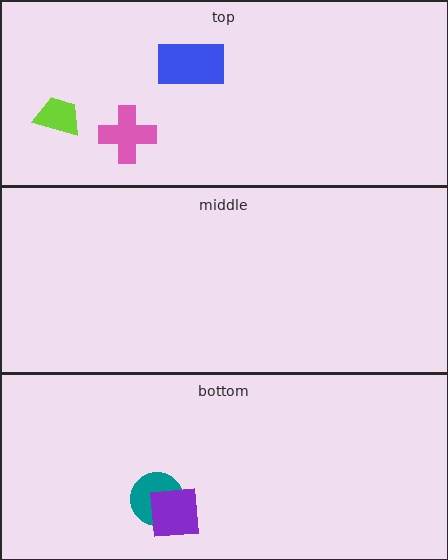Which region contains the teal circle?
The bottom region.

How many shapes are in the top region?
3.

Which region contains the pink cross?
The top region.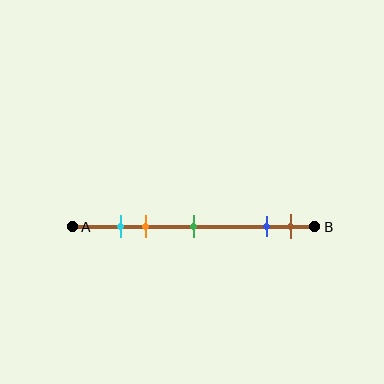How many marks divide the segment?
There are 5 marks dividing the segment.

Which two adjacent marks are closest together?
The cyan and orange marks are the closest adjacent pair.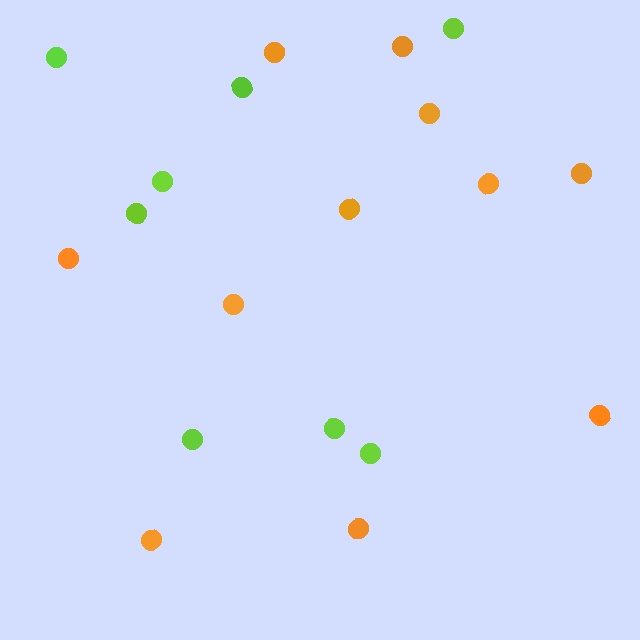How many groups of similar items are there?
There are 2 groups: one group of lime circles (8) and one group of orange circles (11).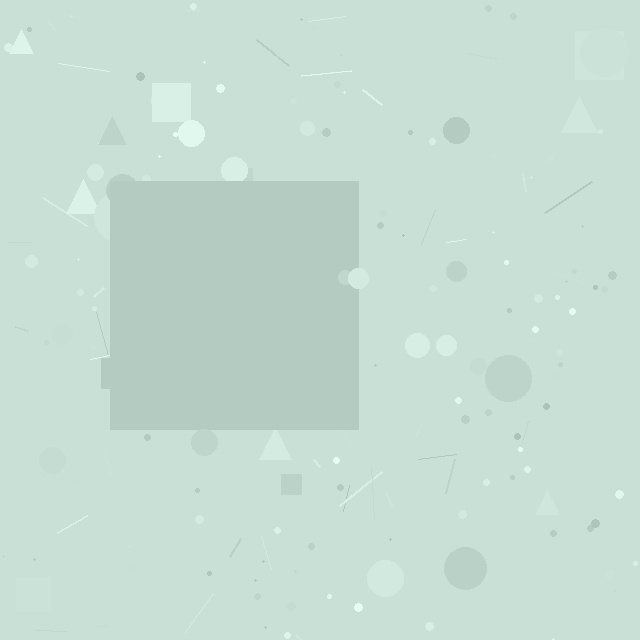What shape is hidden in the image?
A square is hidden in the image.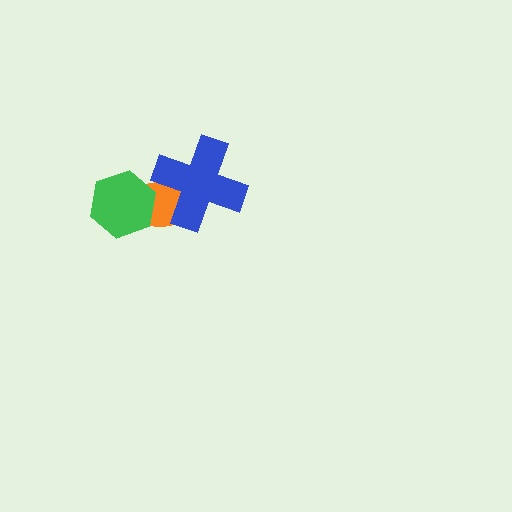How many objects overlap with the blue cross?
1 object overlaps with the blue cross.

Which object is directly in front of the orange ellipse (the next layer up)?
The green hexagon is directly in front of the orange ellipse.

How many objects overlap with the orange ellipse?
2 objects overlap with the orange ellipse.